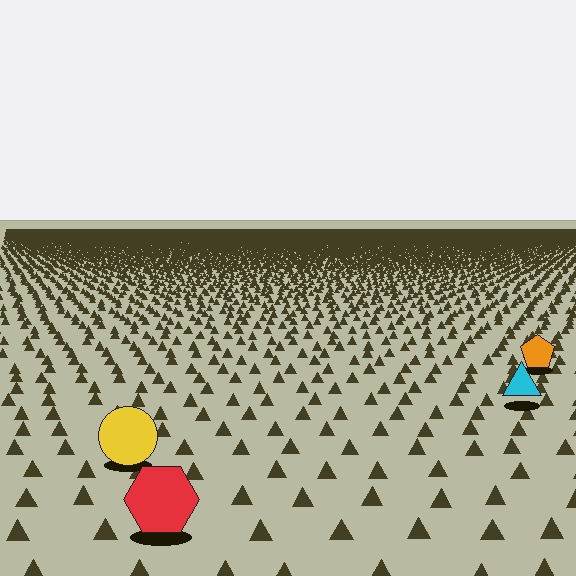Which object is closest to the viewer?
The red hexagon is closest. The texture marks near it are larger and more spread out.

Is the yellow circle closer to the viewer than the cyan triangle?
Yes. The yellow circle is closer — you can tell from the texture gradient: the ground texture is coarser near it.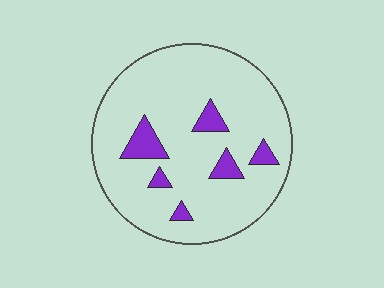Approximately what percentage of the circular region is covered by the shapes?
Approximately 10%.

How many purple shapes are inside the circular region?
6.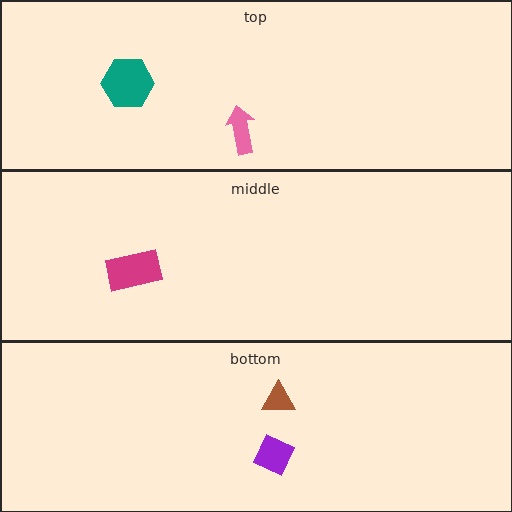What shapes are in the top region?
The pink arrow, the teal hexagon.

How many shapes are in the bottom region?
2.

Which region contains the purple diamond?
The bottom region.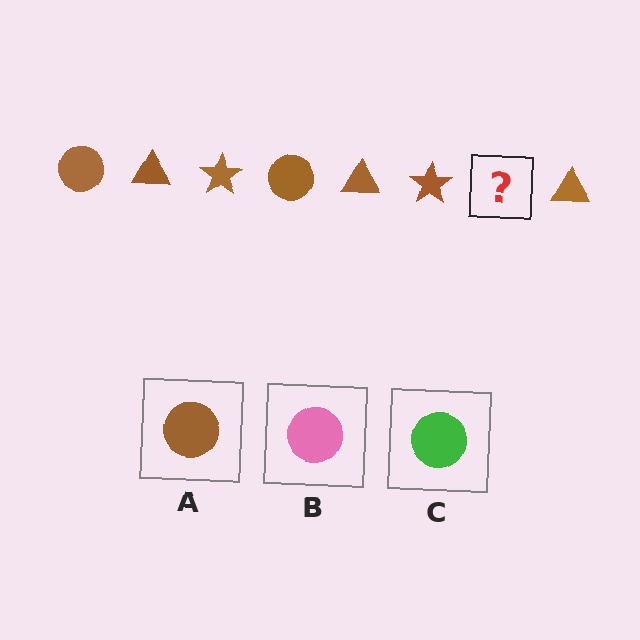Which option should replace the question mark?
Option A.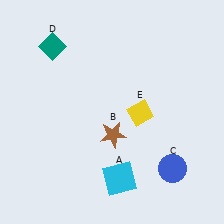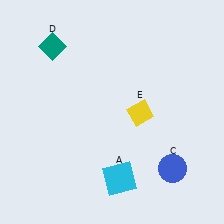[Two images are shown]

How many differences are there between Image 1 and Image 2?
There is 1 difference between the two images.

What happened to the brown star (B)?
The brown star (B) was removed in Image 2. It was in the bottom-right area of Image 1.